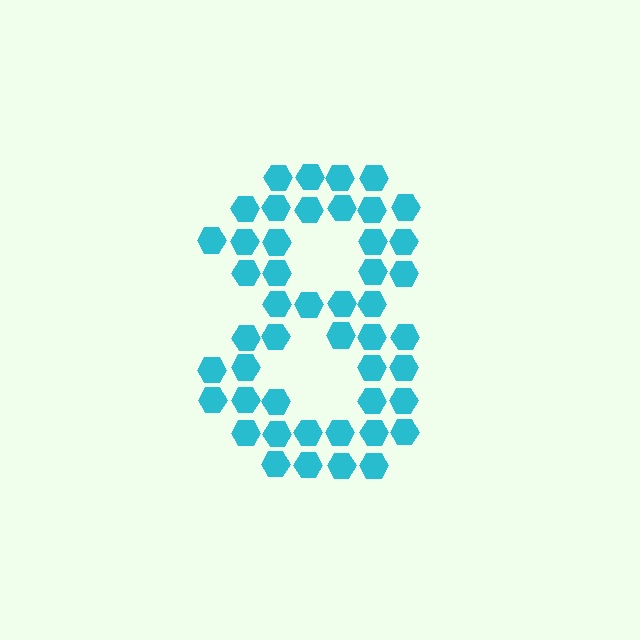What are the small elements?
The small elements are hexagons.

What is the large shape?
The large shape is the digit 8.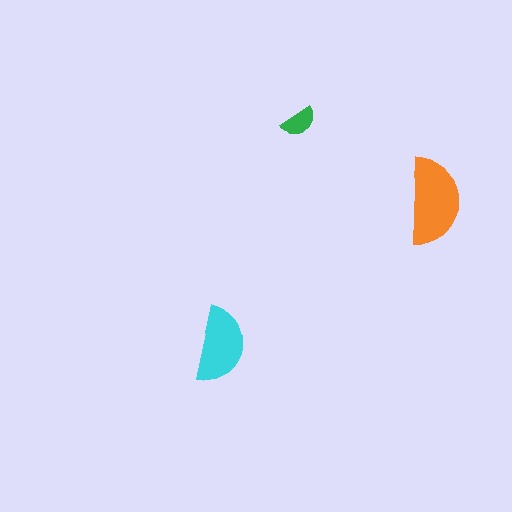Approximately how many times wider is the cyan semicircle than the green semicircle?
About 2 times wider.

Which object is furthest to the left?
The cyan semicircle is leftmost.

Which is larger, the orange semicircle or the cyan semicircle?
The orange one.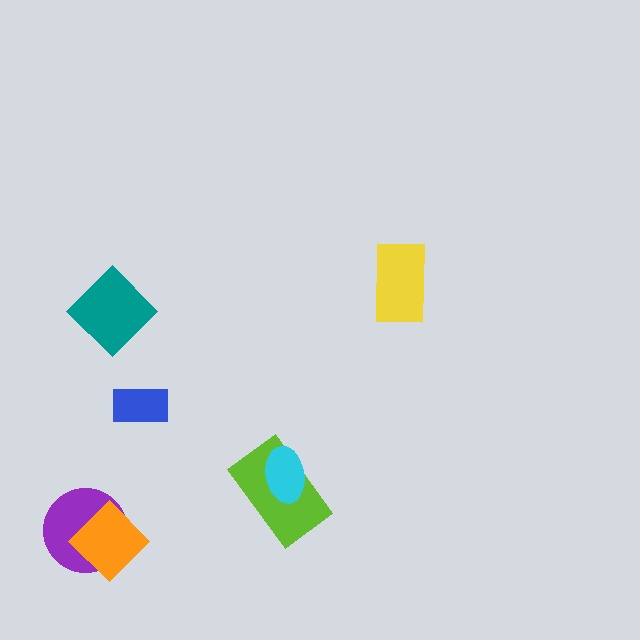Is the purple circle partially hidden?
Yes, it is partially covered by another shape.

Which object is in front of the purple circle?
The orange diamond is in front of the purple circle.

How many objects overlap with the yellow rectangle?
0 objects overlap with the yellow rectangle.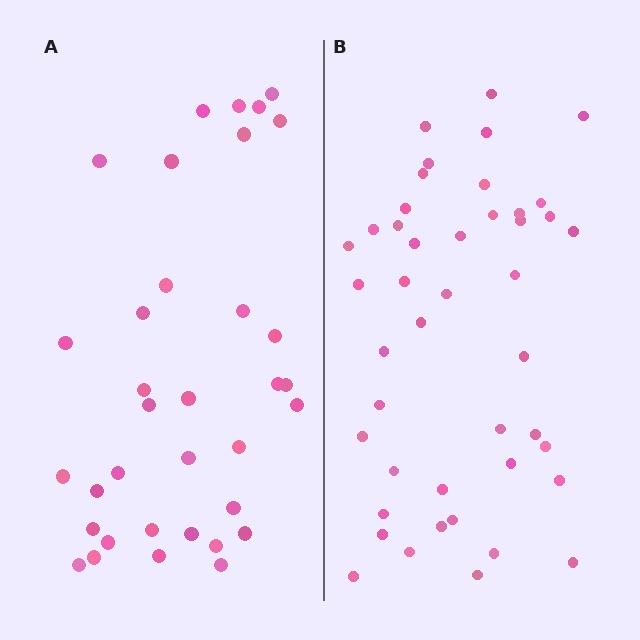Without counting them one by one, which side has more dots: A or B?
Region B (the right region) has more dots.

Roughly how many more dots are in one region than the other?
Region B has roughly 8 or so more dots than region A.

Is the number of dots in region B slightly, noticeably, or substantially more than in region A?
Region B has noticeably more, but not dramatically so. The ratio is roughly 1.3 to 1.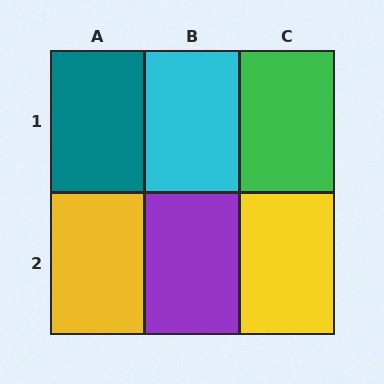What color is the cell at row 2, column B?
Purple.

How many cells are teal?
1 cell is teal.